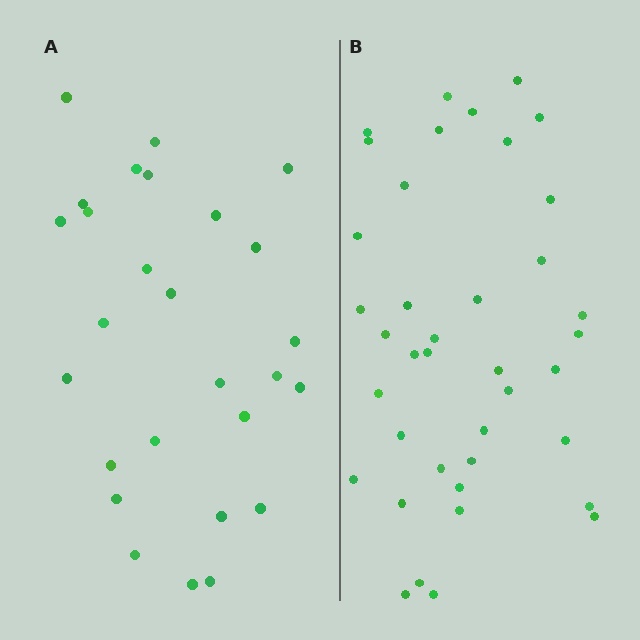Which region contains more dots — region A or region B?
Region B (the right region) has more dots.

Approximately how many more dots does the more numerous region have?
Region B has roughly 12 or so more dots than region A.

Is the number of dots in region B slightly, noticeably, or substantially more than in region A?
Region B has noticeably more, but not dramatically so. The ratio is roughly 1.4 to 1.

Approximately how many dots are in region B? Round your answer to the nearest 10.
About 40 dots. (The exact count is 39, which rounds to 40.)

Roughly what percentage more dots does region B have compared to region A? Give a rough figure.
About 45% more.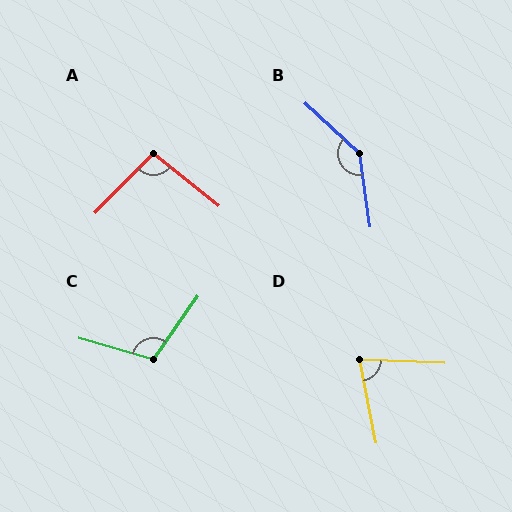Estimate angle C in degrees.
Approximately 109 degrees.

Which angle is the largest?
B, at approximately 141 degrees.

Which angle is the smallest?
D, at approximately 76 degrees.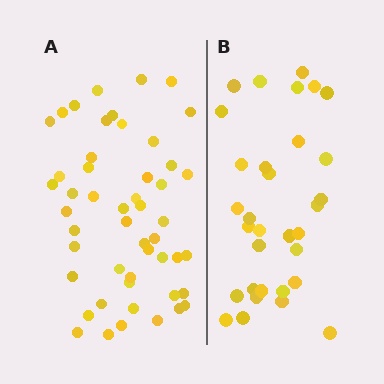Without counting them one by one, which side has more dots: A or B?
Region A (the left region) has more dots.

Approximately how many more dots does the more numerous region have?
Region A has approximately 20 more dots than region B.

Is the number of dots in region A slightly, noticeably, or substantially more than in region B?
Region A has substantially more. The ratio is roughly 1.6 to 1.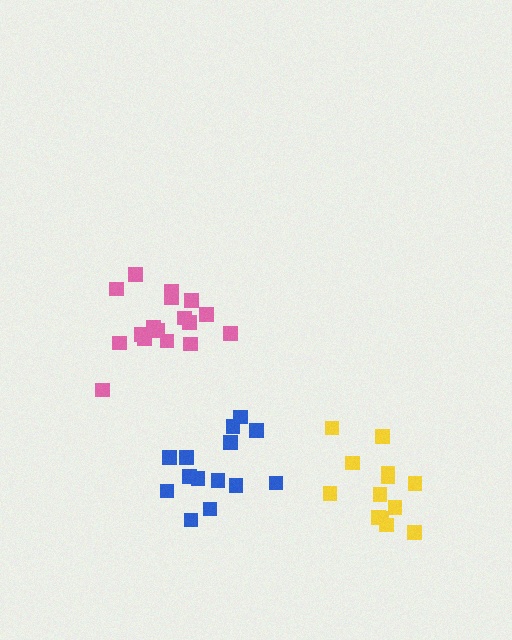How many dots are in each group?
Group 1: 14 dots, Group 2: 17 dots, Group 3: 13 dots (44 total).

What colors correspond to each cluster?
The clusters are colored: blue, pink, yellow.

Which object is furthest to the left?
The pink cluster is leftmost.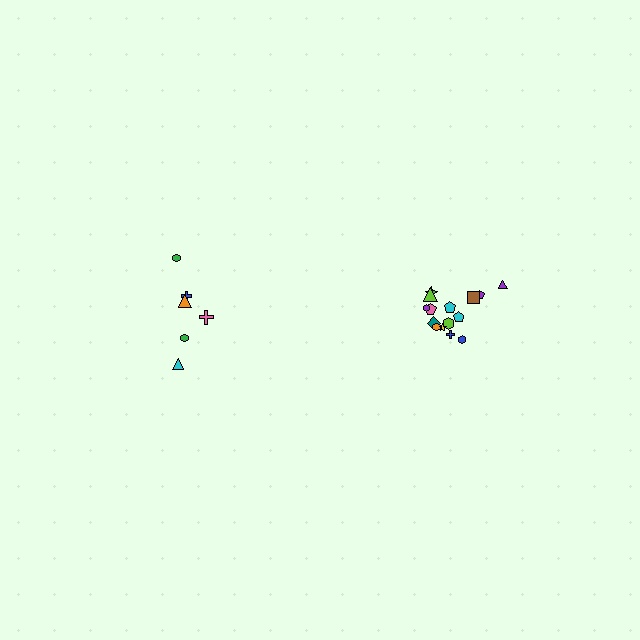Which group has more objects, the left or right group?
The right group.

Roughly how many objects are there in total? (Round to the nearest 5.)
Roughly 20 objects in total.